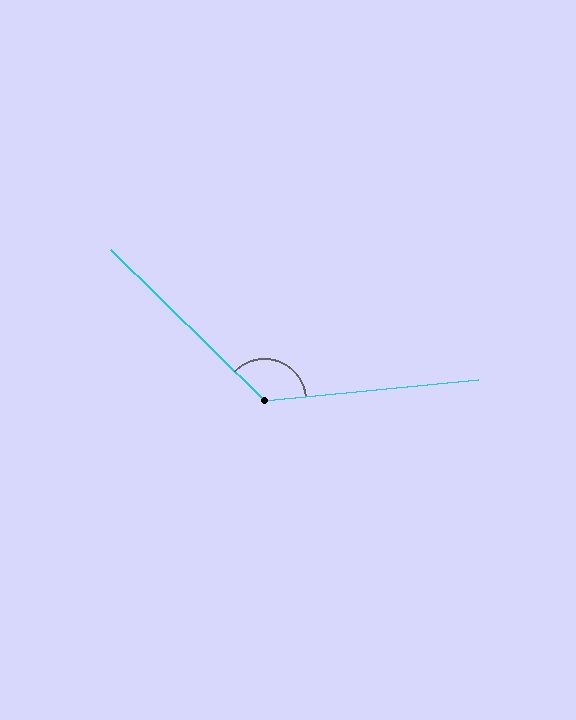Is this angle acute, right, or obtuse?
It is obtuse.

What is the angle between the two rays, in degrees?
Approximately 130 degrees.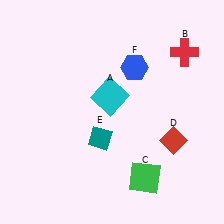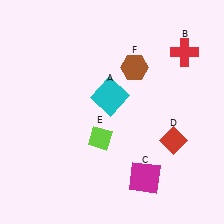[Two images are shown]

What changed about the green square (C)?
In Image 1, C is green. In Image 2, it changed to magenta.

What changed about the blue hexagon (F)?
In Image 1, F is blue. In Image 2, it changed to brown.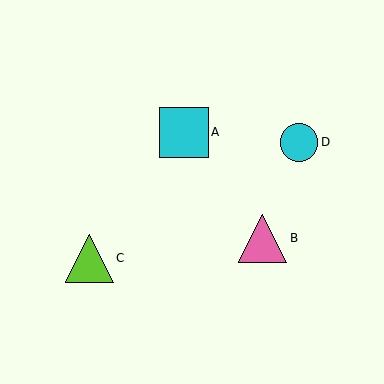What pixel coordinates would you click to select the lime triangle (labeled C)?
Click at (89, 258) to select the lime triangle C.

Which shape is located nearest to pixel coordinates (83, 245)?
The lime triangle (labeled C) at (89, 258) is nearest to that location.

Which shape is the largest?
The cyan square (labeled A) is the largest.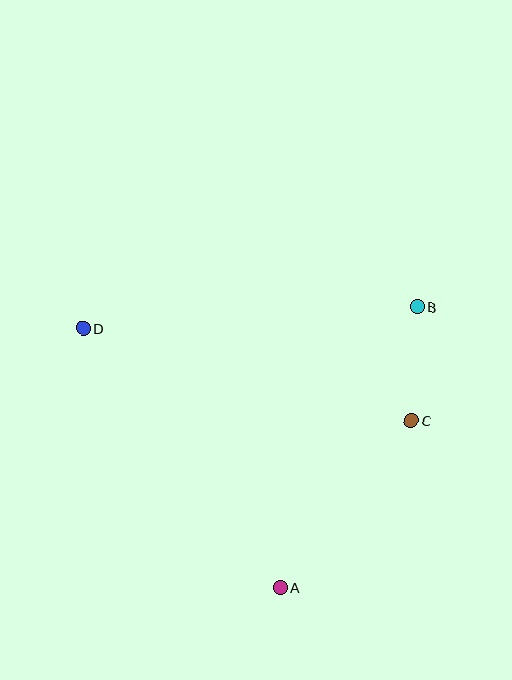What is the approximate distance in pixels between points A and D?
The distance between A and D is approximately 326 pixels.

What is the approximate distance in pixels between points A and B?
The distance between A and B is approximately 312 pixels.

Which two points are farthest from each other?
Points C and D are farthest from each other.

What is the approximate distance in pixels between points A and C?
The distance between A and C is approximately 212 pixels.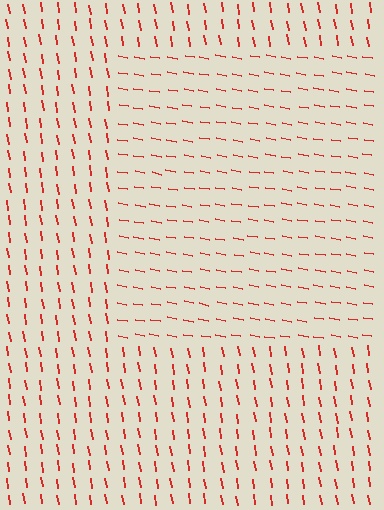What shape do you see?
I see a rectangle.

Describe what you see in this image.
The image is filled with small red line segments. A rectangle region in the image has lines oriented differently from the surrounding lines, creating a visible texture boundary.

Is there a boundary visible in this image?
Yes, there is a texture boundary formed by a change in line orientation.